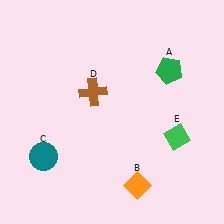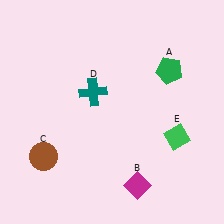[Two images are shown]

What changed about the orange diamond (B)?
In Image 1, B is orange. In Image 2, it changed to magenta.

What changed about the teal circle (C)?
In Image 1, C is teal. In Image 2, it changed to brown.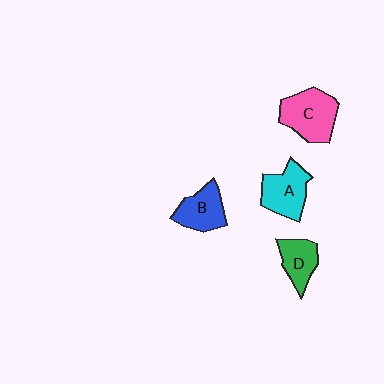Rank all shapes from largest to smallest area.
From largest to smallest: C (pink), A (cyan), B (blue), D (green).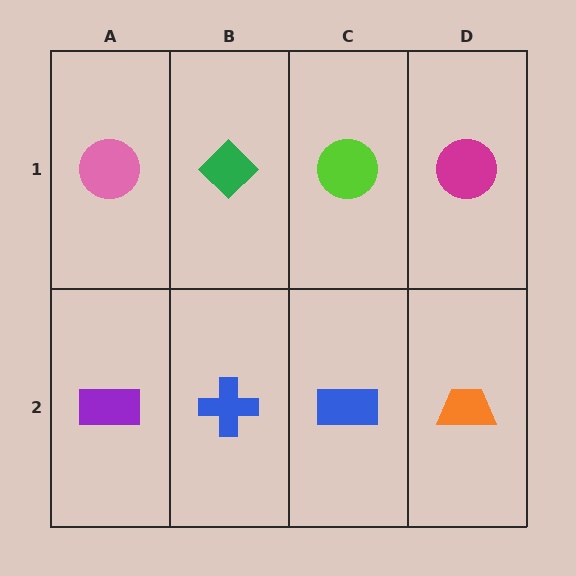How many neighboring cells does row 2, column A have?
2.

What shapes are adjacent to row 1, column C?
A blue rectangle (row 2, column C), a green diamond (row 1, column B), a magenta circle (row 1, column D).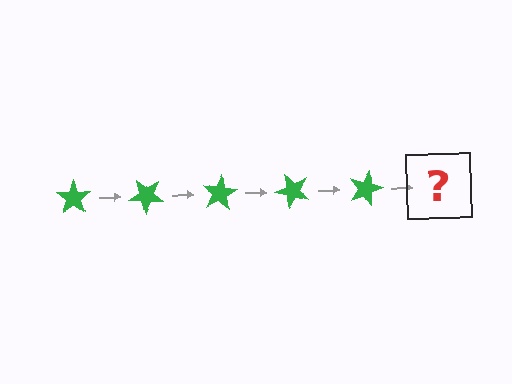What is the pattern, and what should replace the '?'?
The pattern is that the star rotates 40 degrees each step. The '?' should be a green star rotated 200 degrees.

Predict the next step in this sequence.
The next step is a green star rotated 200 degrees.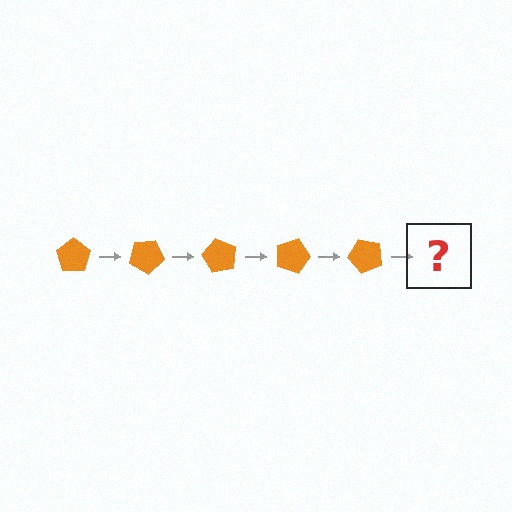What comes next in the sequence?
The next element should be an orange pentagon rotated 150 degrees.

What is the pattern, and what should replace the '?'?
The pattern is that the pentagon rotates 30 degrees each step. The '?' should be an orange pentagon rotated 150 degrees.